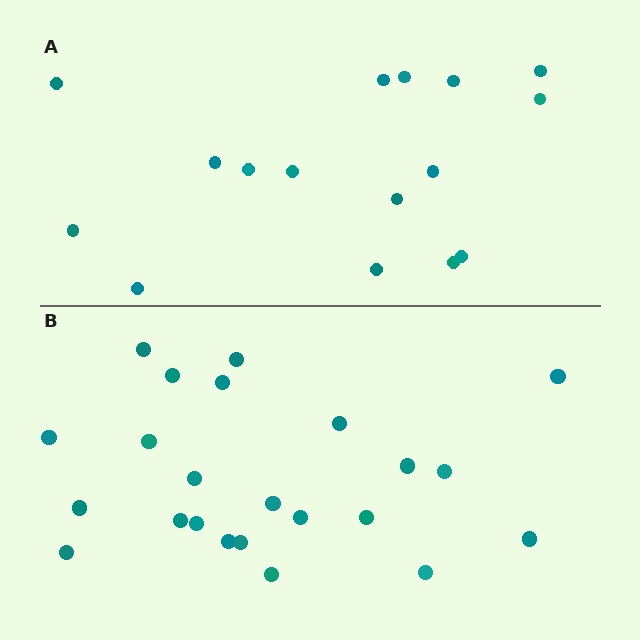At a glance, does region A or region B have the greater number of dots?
Region B (the bottom region) has more dots.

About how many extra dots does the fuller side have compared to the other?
Region B has roughly 8 or so more dots than region A.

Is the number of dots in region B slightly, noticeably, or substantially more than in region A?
Region B has noticeably more, but not dramatically so. The ratio is roughly 1.4 to 1.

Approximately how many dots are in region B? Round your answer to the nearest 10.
About 20 dots. (The exact count is 23, which rounds to 20.)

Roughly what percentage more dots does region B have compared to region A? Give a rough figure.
About 45% more.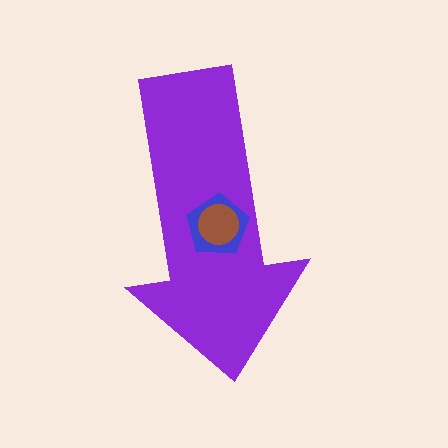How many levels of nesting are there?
3.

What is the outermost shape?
The purple arrow.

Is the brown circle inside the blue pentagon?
Yes.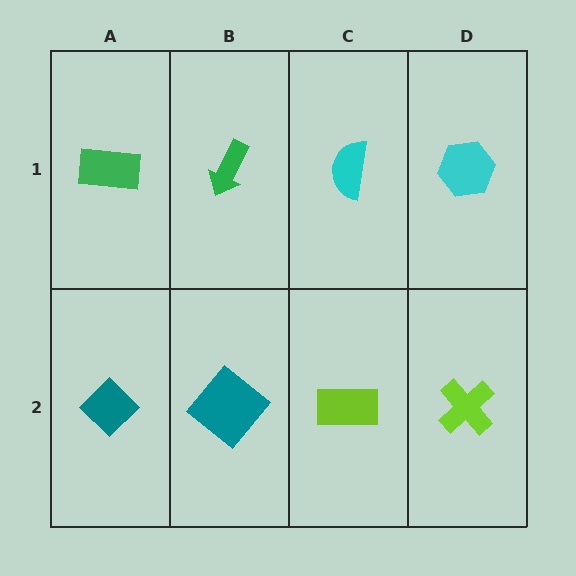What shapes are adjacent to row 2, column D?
A cyan hexagon (row 1, column D), a lime rectangle (row 2, column C).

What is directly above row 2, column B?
A green arrow.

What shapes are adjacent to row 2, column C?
A cyan semicircle (row 1, column C), a teal diamond (row 2, column B), a lime cross (row 2, column D).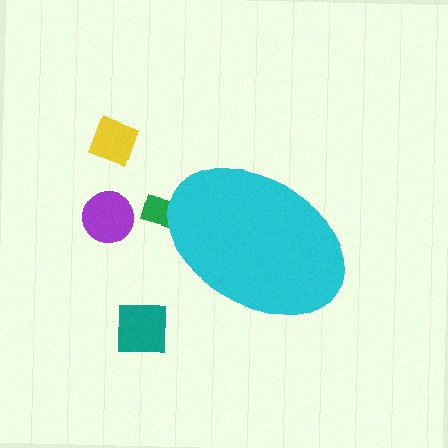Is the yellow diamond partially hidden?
No, the yellow diamond is fully visible.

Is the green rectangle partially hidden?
Yes, the green rectangle is partially hidden behind the cyan ellipse.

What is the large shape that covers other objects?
A cyan ellipse.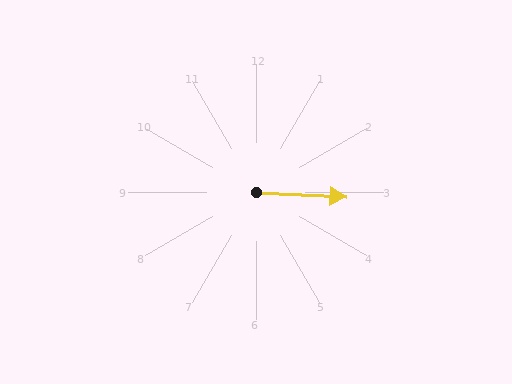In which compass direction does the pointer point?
East.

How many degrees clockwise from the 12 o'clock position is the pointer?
Approximately 93 degrees.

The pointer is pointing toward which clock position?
Roughly 3 o'clock.